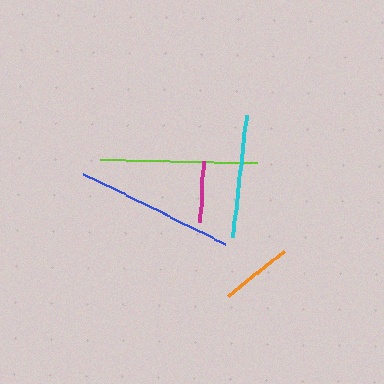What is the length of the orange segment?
The orange segment is approximately 73 pixels long.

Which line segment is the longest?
The blue line is the longest at approximately 158 pixels.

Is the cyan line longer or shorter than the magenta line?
The cyan line is longer than the magenta line.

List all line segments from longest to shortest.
From longest to shortest: blue, lime, cyan, orange, magenta.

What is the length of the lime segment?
The lime segment is approximately 158 pixels long.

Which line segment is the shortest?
The magenta line is the shortest at approximately 61 pixels.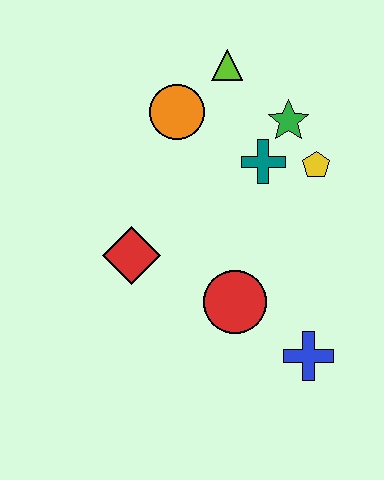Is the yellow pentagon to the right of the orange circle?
Yes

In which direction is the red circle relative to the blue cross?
The red circle is to the left of the blue cross.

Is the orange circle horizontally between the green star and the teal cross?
No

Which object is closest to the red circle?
The blue cross is closest to the red circle.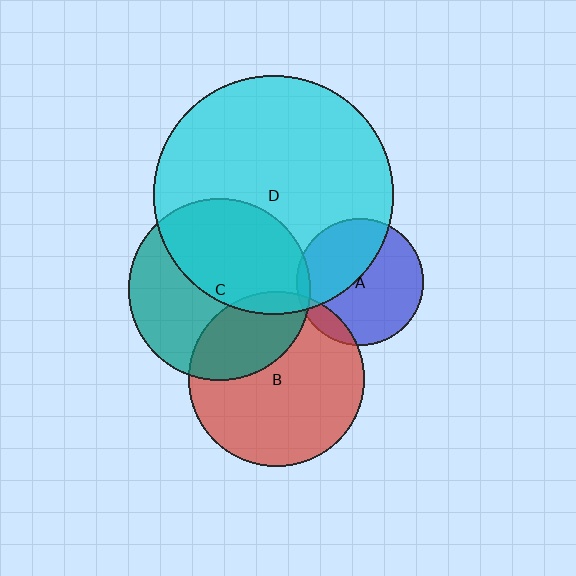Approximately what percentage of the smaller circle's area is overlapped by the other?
Approximately 50%.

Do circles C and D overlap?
Yes.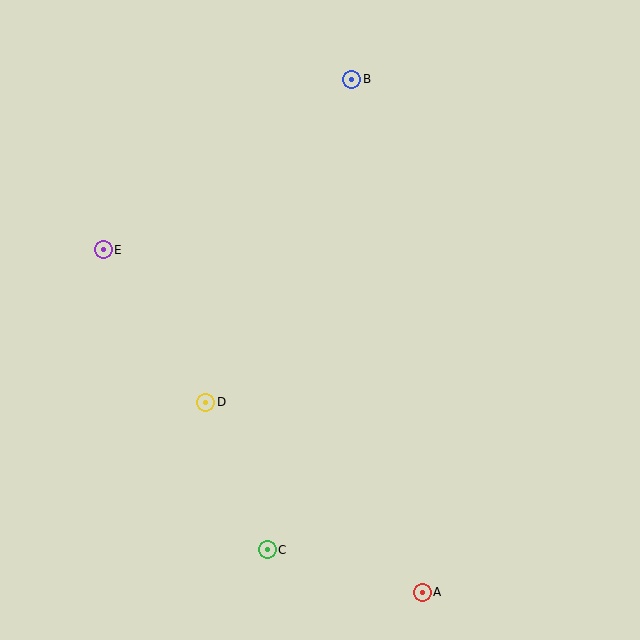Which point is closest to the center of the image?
Point D at (206, 402) is closest to the center.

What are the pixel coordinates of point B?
Point B is at (352, 79).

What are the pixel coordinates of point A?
Point A is at (422, 592).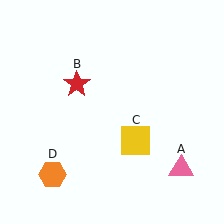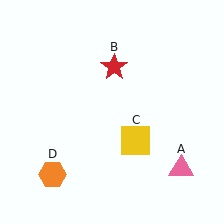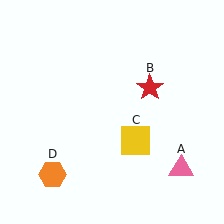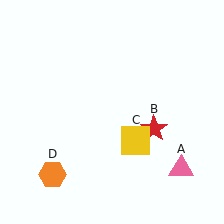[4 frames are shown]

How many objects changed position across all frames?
1 object changed position: red star (object B).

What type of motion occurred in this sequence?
The red star (object B) rotated clockwise around the center of the scene.